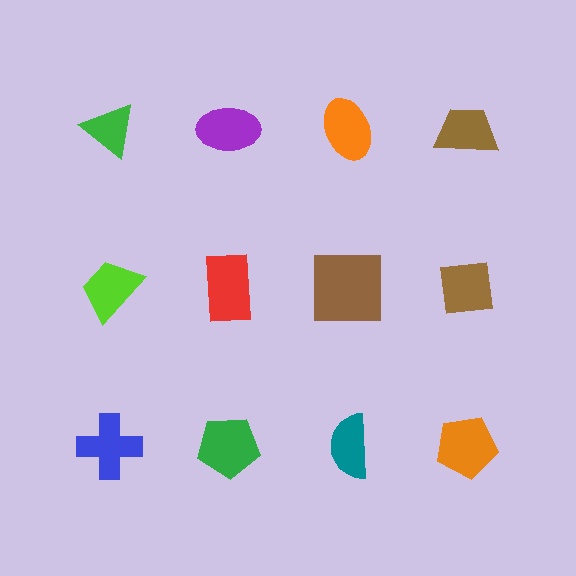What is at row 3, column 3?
A teal semicircle.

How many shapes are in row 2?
4 shapes.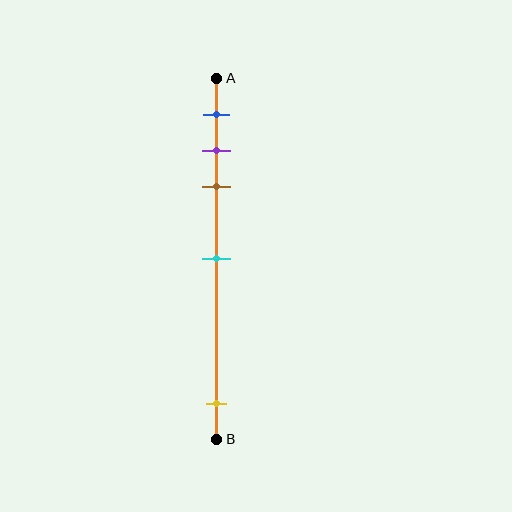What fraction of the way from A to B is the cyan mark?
The cyan mark is approximately 50% (0.5) of the way from A to B.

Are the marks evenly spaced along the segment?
No, the marks are not evenly spaced.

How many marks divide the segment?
There are 5 marks dividing the segment.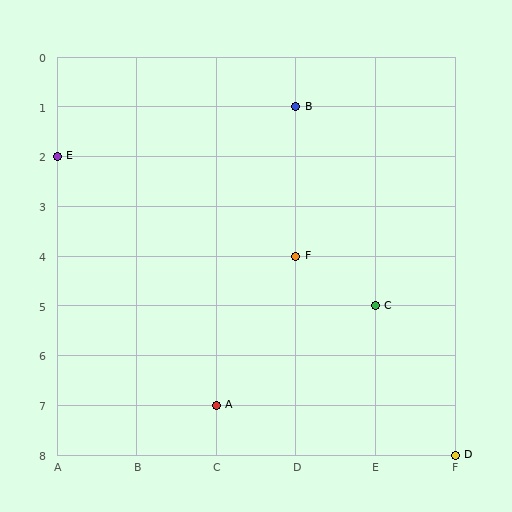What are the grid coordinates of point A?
Point A is at grid coordinates (C, 7).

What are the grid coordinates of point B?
Point B is at grid coordinates (D, 1).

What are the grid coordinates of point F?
Point F is at grid coordinates (D, 4).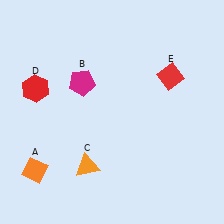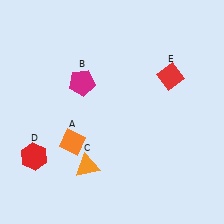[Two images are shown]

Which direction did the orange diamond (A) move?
The orange diamond (A) moved right.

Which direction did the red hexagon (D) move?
The red hexagon (D) moved down.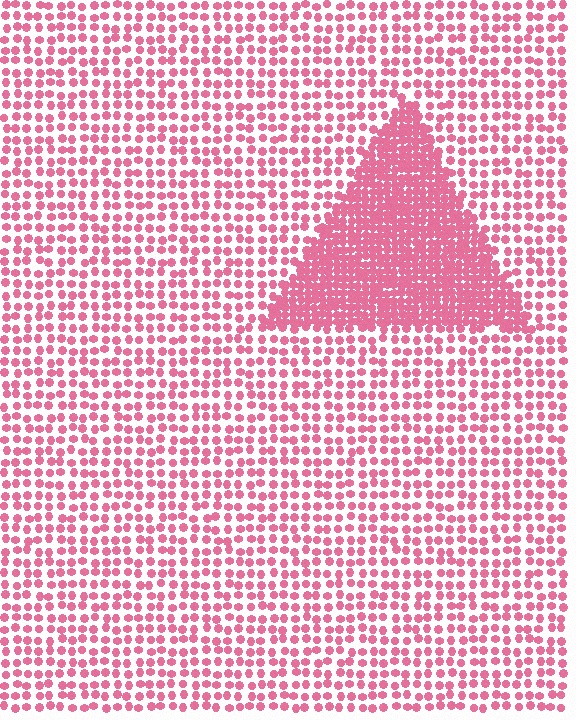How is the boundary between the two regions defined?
The boundary is defined by a change in element density (approximately 2.4x ratio). All elements are the same color, size, and shape.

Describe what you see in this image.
The image contains small pink elements arranged at two different densities. A triangle-shaped region is visible where the elements are more densely packed than the surrounding area.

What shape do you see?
I see a triangle.